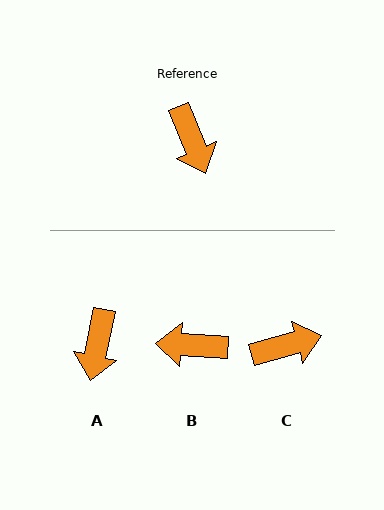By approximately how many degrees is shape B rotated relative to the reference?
Approximately 116 degrees clockwise.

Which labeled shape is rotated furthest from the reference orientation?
B, about 116 degrees away.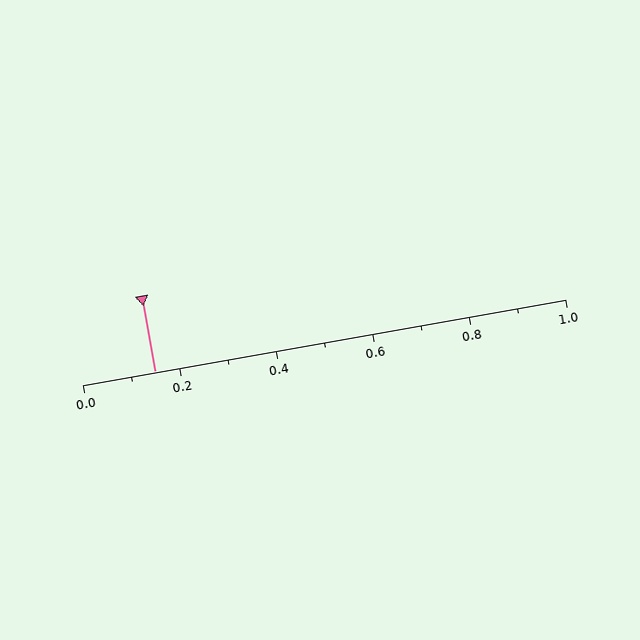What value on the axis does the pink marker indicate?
The marker indicates approximately 0.15.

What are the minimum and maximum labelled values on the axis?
The axis runs from 0.0 to 1.0.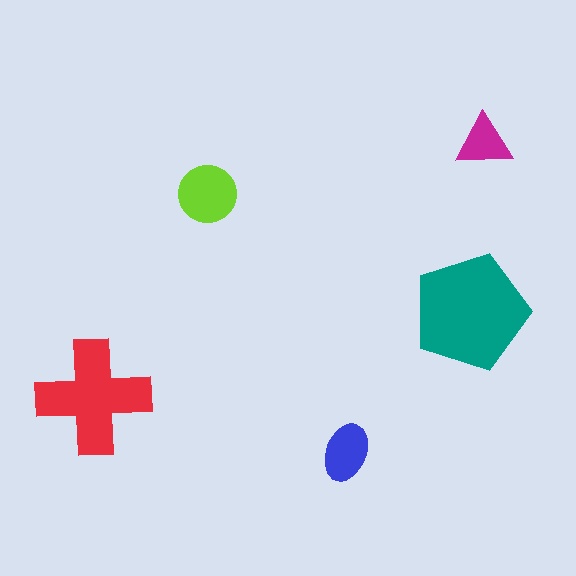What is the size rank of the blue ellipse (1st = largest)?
4th.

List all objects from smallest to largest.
The magenta triangle, the blue ellipse, the lime circle, the red cross, the teal pentagon.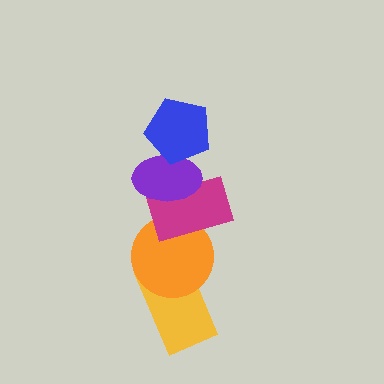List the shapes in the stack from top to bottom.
From top to bottom: the blue pentagon, the purple ellipse, the magenta rectangle, the orange circle, the yellow rectangle.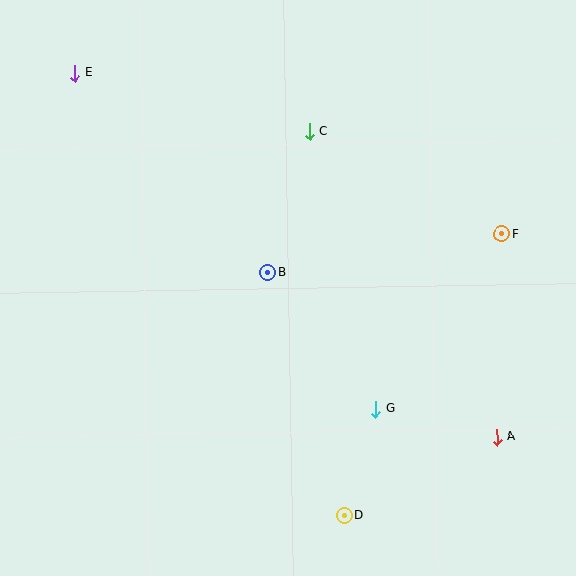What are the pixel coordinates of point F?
Point F is at (502, 234).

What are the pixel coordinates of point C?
Point C is at (310, 131).